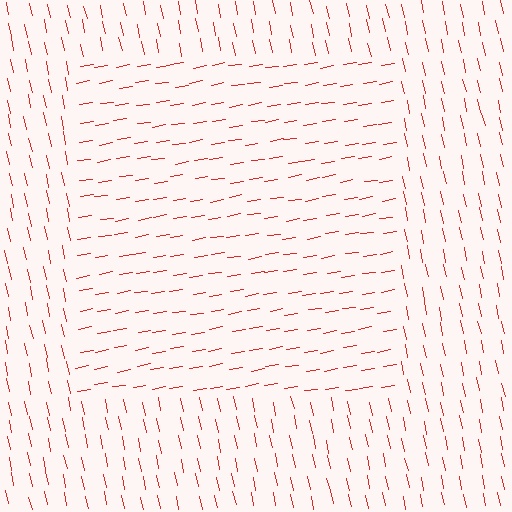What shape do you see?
I see a rectangle.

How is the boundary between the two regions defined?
The boundary is defined purely by a change in line orientation (approximately 87 degrees difference). All lines are the same color and thickness.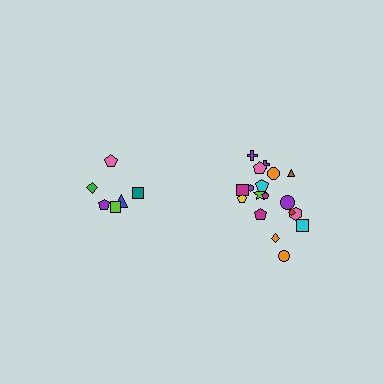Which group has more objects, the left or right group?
The right group.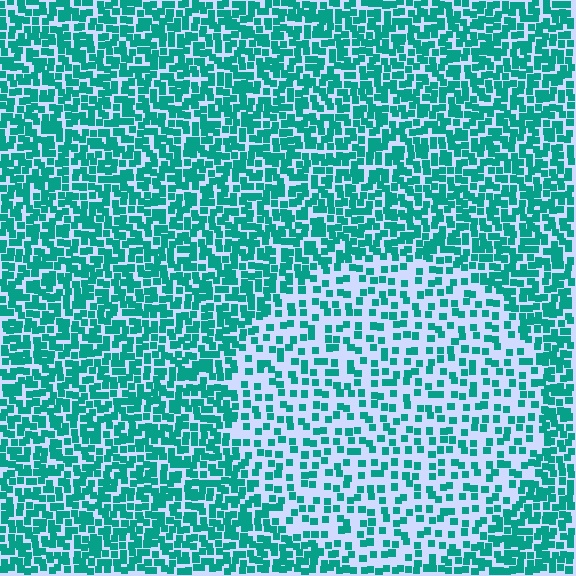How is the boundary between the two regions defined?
The boundary is defined by a change in element density (approximately 2.1x ratio). All elements are the same color, size, and shape.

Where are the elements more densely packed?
The elements are more densely packed outside the circle boundary.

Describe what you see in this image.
The image contains small teal elements arranged at two different densities. A circle-shaped region is visible where the elements are less densely packed than the surrounding area.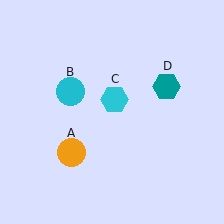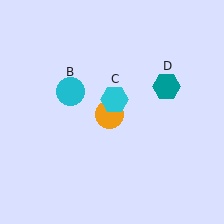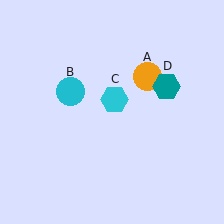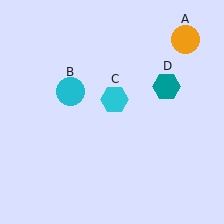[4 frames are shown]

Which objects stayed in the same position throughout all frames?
Cyan circle (object B) and cyan hexagon (object C) and teal hexagon (object D) remained stationary.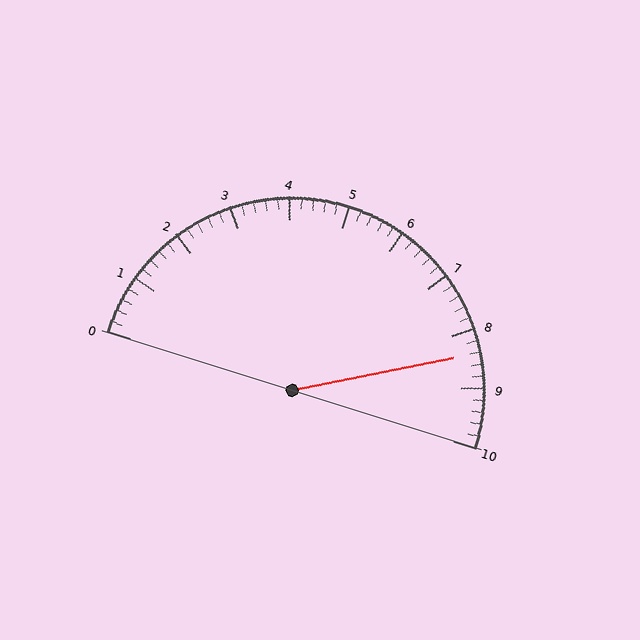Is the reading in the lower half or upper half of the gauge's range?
The reading is in the upper half of the range (0 to 10).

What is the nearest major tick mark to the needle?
The nearest major tick mark is 8.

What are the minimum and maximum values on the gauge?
The gauge ranges from 0 to 10.